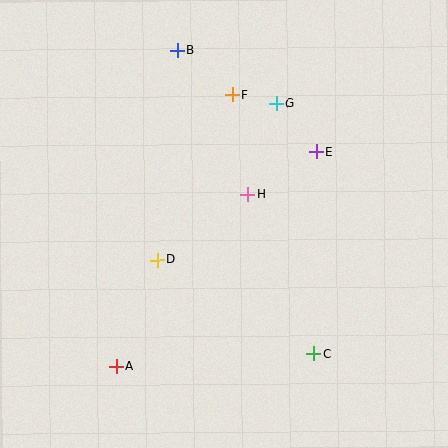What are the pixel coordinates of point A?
Point A is at (116, 366).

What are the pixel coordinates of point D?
Point D is at (158, 260).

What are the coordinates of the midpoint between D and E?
The midpoint between D and E is at (237, 206).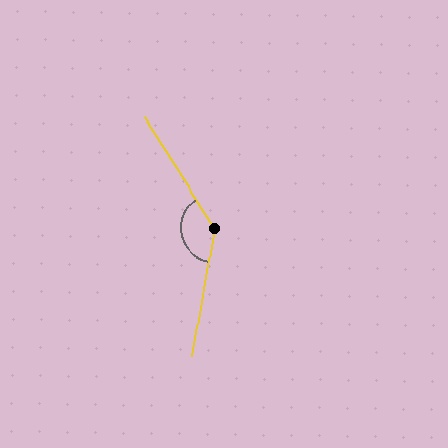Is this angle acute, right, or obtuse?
It is obtuse.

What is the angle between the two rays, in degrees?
Approximately 138 degrees.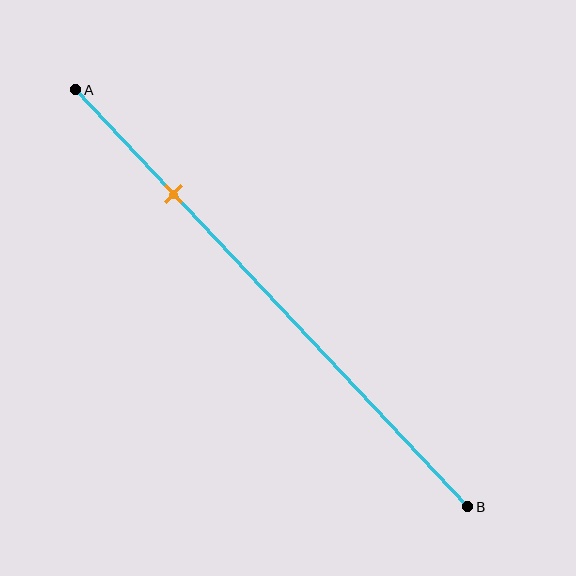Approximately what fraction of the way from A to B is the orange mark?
The orange mark is approximately 25% of the way from A to B.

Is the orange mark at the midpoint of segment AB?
No, the mark is at about 25% from A, not at the 50% midpoint.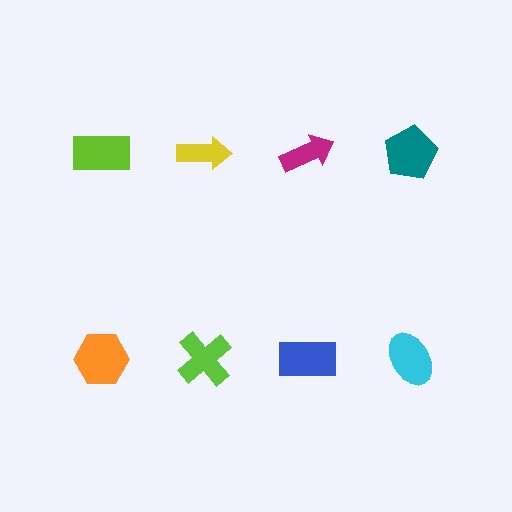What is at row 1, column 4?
A teal pentagon.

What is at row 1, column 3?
A magenta arrow.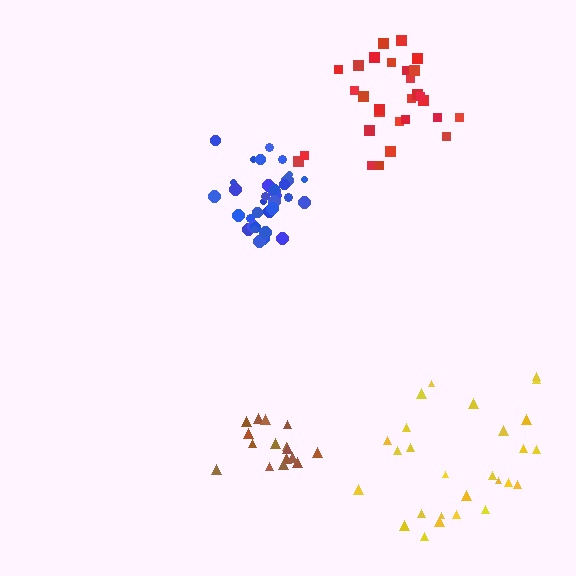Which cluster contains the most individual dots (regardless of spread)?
Blue (34).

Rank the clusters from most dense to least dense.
blue, brown, red, yellow.